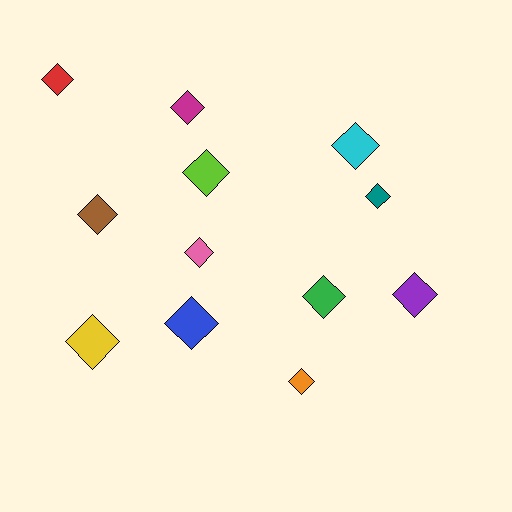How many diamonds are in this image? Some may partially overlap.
There are 12 diamonds.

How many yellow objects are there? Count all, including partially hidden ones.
There is 1 yellow object.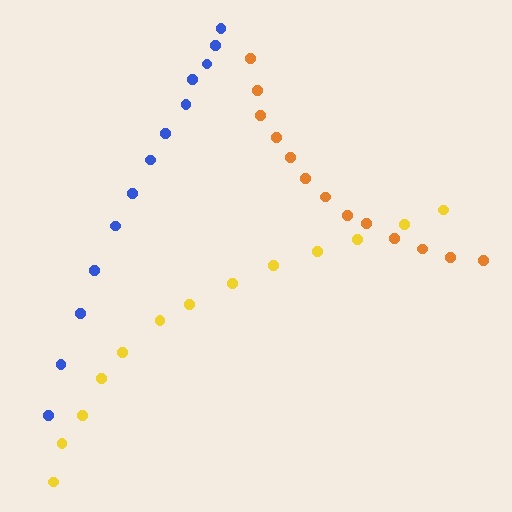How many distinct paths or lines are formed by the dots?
There are 3 distinct paths.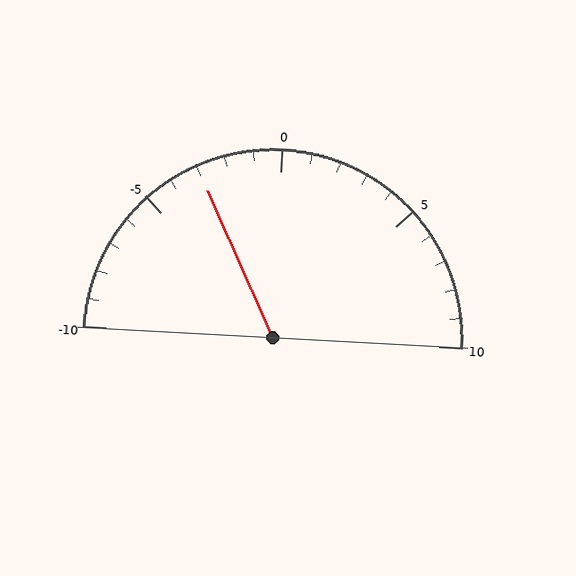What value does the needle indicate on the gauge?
The needle indicates approximately -3.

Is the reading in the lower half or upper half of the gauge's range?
The reading is in the lower half of the range (-10 to 10).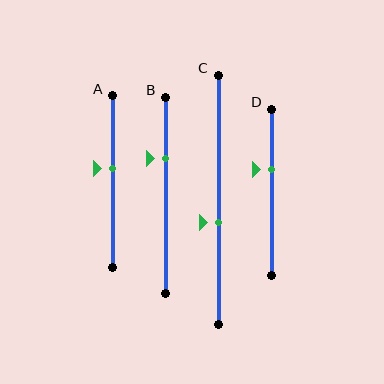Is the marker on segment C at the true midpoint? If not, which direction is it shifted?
No, the marker on segment C is shifted downward by about 9% of the segment length.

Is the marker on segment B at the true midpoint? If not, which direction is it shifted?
No, the marker on segment B is shifted upward by about 19% of the segment length.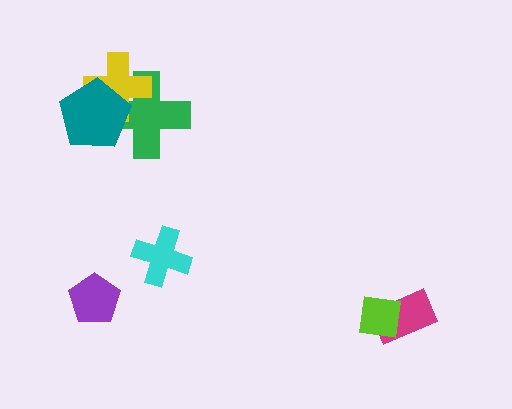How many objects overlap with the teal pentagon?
2 objects overlap with the teal pentagon.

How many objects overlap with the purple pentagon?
0 objects overlap with the purple pentagon.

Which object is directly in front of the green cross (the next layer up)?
The yellow cross is directly in front of the green cross.